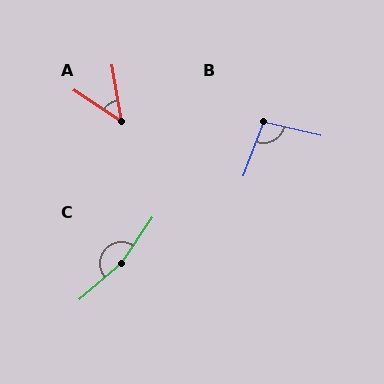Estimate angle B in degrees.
Approximately 98 degrees.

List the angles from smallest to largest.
A (47°), B (98°), C (165°).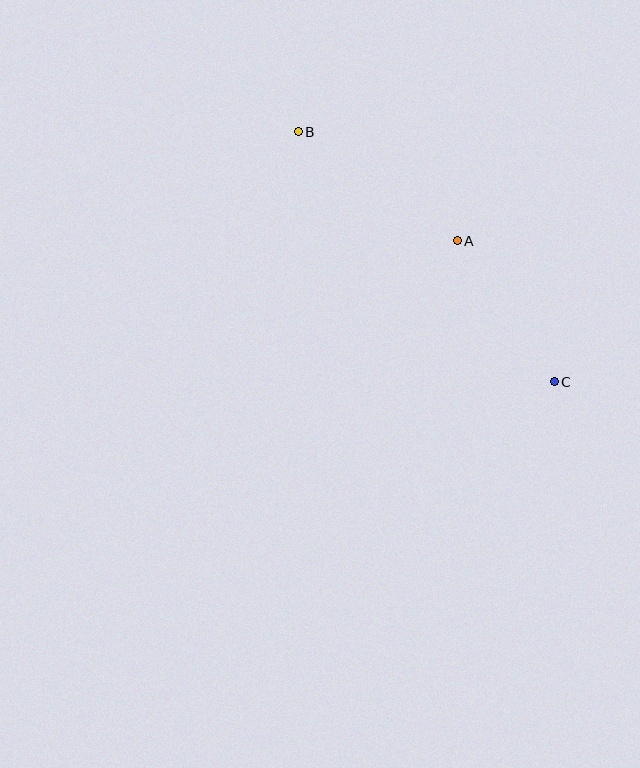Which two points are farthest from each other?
Points B and C are farthest from each other.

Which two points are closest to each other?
Points A and C are closest to each other.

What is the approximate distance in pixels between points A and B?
The distance between A and B is approximately 193 pixels.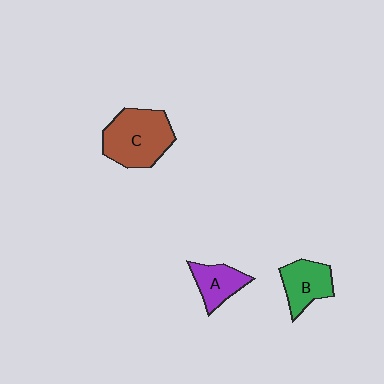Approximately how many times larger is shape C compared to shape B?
Approximately 1.6 times.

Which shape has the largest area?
Shape C (brown).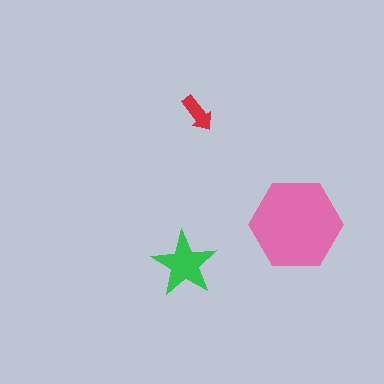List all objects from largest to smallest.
The pink hexagon, the green star, the red arrow.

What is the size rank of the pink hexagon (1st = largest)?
1st.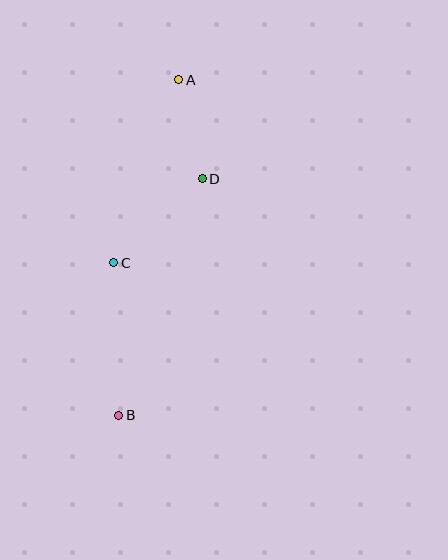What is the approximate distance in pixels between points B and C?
The distance between B and C is approximately 153 pixels.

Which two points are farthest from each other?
Points A and B are farthest from each other.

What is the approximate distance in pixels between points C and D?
The distance between C and D is approximately 122 pixels.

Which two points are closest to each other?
Points A and D are closest to each other.